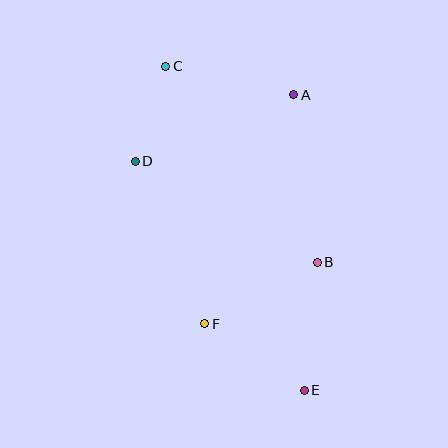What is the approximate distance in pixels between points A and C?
The distance between A and C is approximately 131 pixels.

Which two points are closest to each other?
Points C and D are closest to each other.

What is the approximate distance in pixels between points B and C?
The distance between B and C is approximately 248 pixels.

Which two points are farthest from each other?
Points C and E are farthest from each other.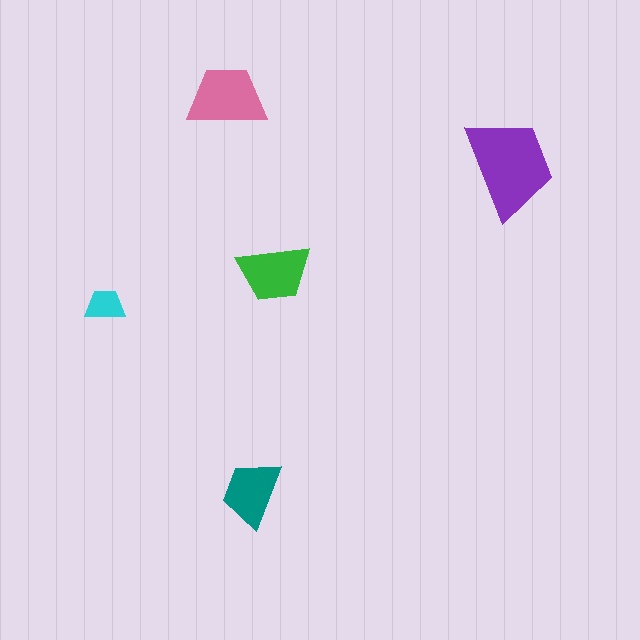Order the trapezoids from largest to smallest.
the purple one, the pink one, the green one, the teal one, the cyan one.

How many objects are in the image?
There are 5 objects in the image.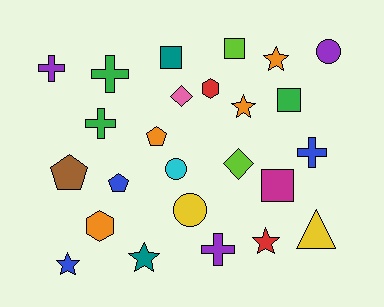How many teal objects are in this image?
There are 2 teal objects.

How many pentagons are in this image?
There are 3 pentagons.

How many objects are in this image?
There are 25 objects.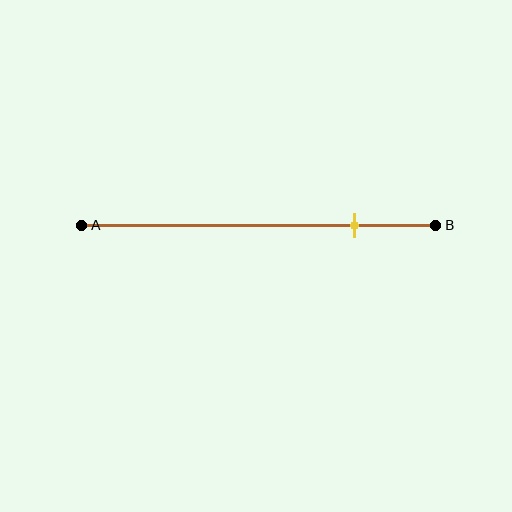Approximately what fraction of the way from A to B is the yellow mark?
The yellow mark is approximately 75% of the way from A to B.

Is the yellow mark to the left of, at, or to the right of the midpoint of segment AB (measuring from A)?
The yellow mark is to the right of the midpoint of segment AB.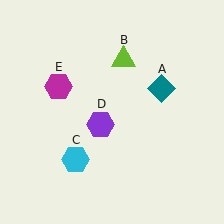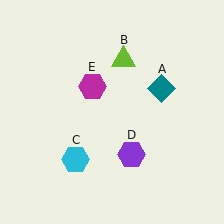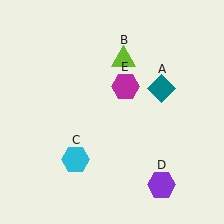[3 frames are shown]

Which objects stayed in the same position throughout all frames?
Teal diamond (object A) and lime triangle (object B) and cyan hexagon (object C) remained stationary.